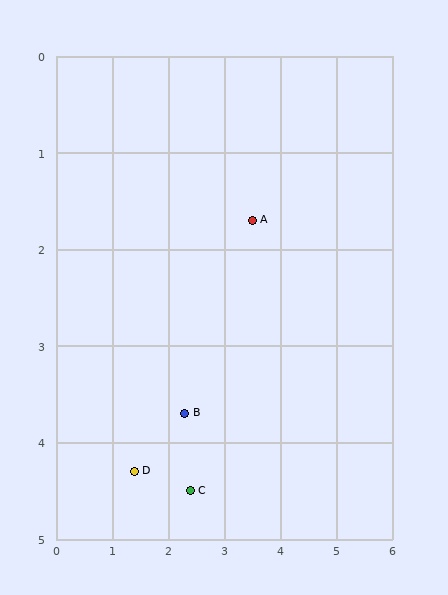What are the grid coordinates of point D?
Point D is at approximately (1.4, 4.3).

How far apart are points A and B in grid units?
Points A and B are about 2.3 grid units apart.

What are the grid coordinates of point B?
Point B is at approximately (2.3, 3.7).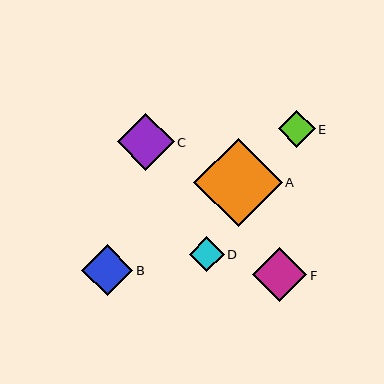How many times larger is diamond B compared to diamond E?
Diamond B is approximately 1.4 times the size of diamond E.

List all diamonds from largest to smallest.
From largest to smallest: A, C, F, B, E, D.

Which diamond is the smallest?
Diamond D is the smallest with a size of approximately 35 pixels.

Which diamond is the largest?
Diamond A is the largest with a size of approximately 88 pixels.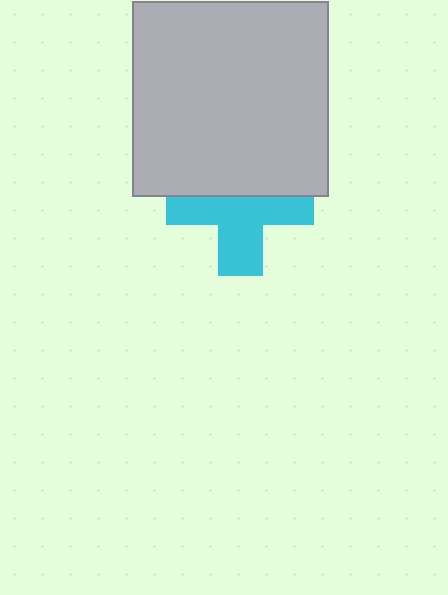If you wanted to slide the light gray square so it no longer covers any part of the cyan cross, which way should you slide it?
Slide it up — that is the most direct way to separate the two shapes.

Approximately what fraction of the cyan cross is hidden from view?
Roughly 44% of the cyan cross is hidden behind the light gray square.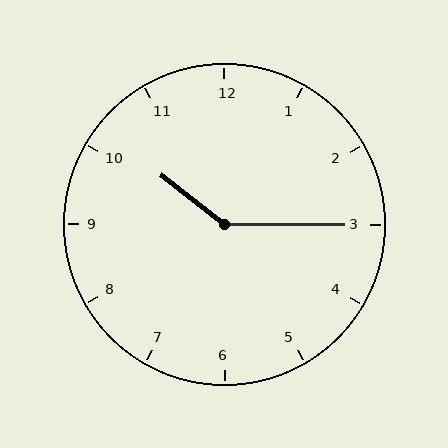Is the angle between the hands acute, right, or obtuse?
It is obtuse.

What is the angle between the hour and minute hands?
Approximately 142 degrees.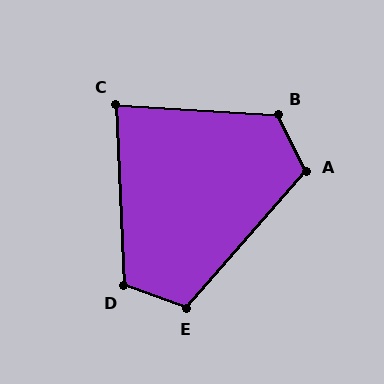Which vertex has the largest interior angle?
B, at approximately 119 degrees.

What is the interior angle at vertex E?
Approximately 112 degrees (obtuse).